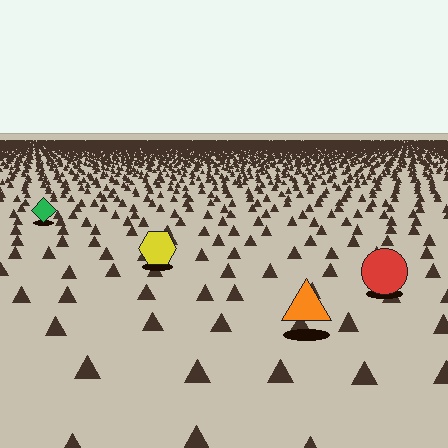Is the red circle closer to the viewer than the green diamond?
Yes. The red circle is closer — you can tell from the texture gradient: the ground texture is coarser near it.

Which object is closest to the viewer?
The orange triangle is closest. The texture marks near it are larger and more spread out.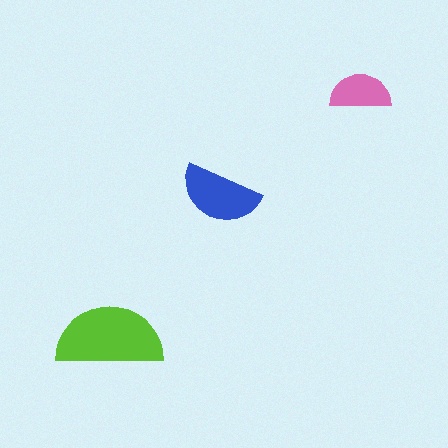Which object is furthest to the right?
The pink semicircle is rightmost.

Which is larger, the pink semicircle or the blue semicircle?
The blue one.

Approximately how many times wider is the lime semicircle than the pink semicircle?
About 2 times wider.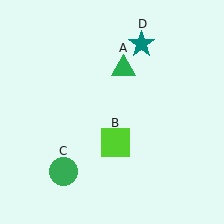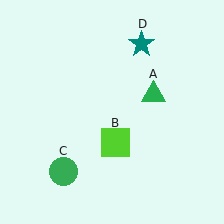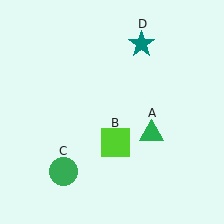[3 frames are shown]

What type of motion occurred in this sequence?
The green triangle (object A) rotated clockwise around the center of the scene.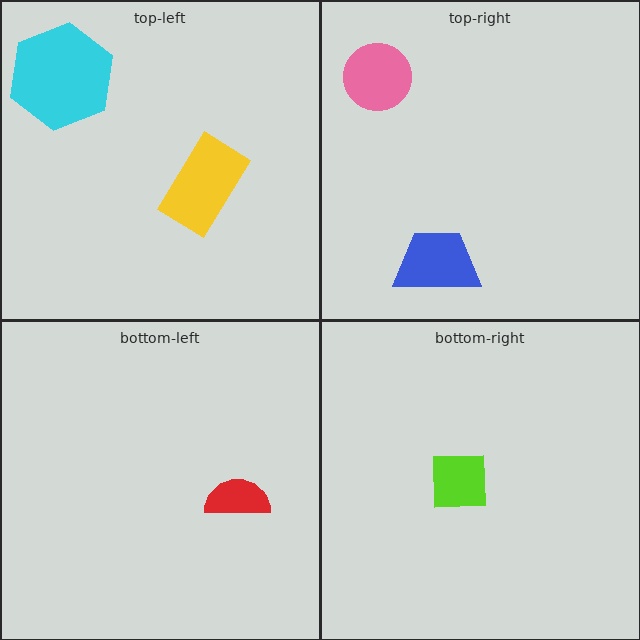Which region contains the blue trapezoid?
The top-right region.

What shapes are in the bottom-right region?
The lime square.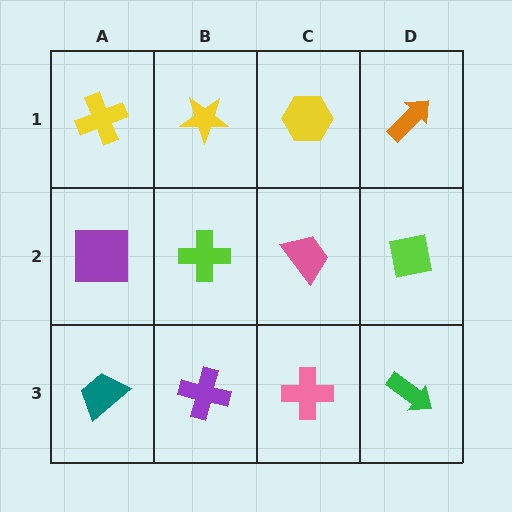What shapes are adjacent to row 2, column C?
A yellow hexagon (row 1, column C), a pink cross (row 3, column C), a lime cross (row 2, column B), a lime square (row 2, column D).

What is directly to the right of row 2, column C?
A lime square.